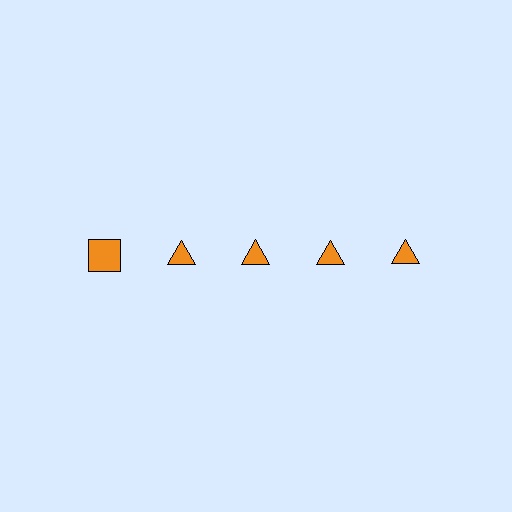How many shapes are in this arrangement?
There are 5 shapes arranged in a grid pattern.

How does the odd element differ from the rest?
It has a different shape: square instead of triangle.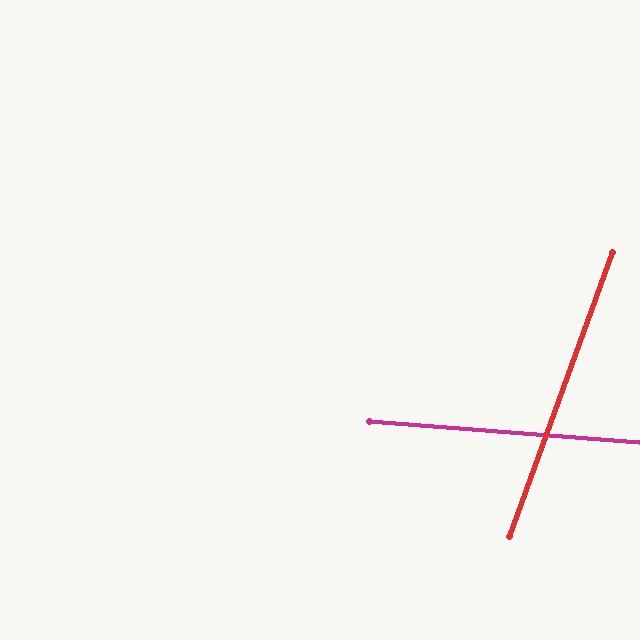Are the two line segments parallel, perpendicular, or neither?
Neither parallel nor perpendicular — they differ by about 75°.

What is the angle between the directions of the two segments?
Approximately 75 degrees.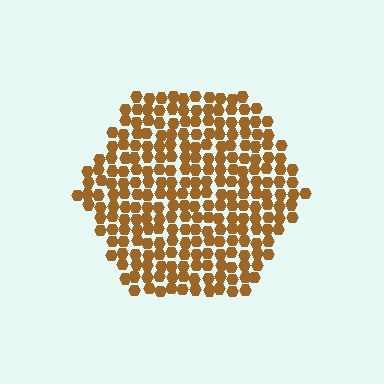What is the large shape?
The large shape is a hexagon.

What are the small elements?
The small elements are hexagons.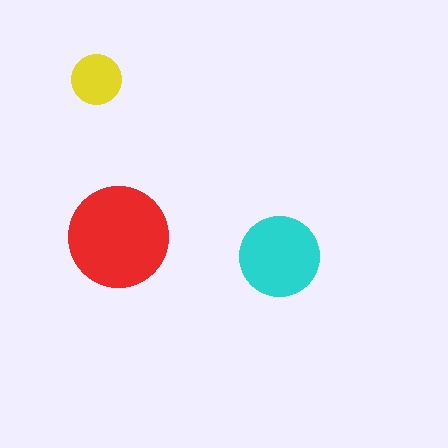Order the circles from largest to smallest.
the red one, the cyan one, the yellow one.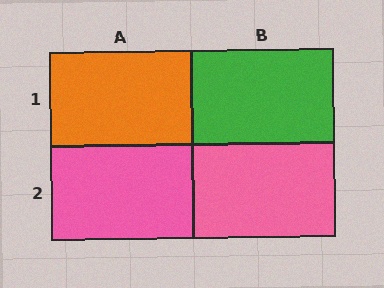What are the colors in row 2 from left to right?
Pink, pink.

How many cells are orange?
1 cell is orange.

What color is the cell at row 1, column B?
Green.